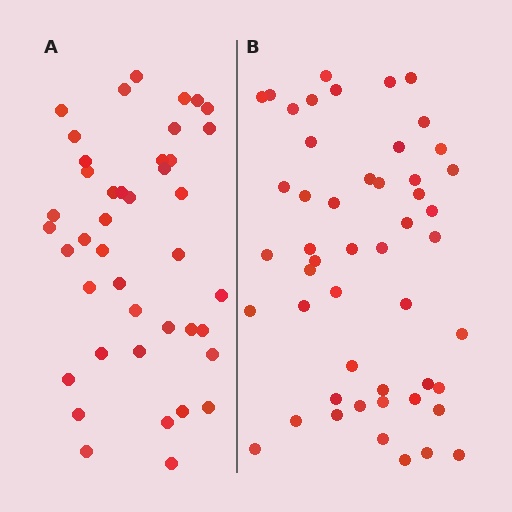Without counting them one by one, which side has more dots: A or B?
Region B (the right region) has more dots.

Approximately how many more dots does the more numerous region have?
Region B has roughly 8 or so more dots than region A.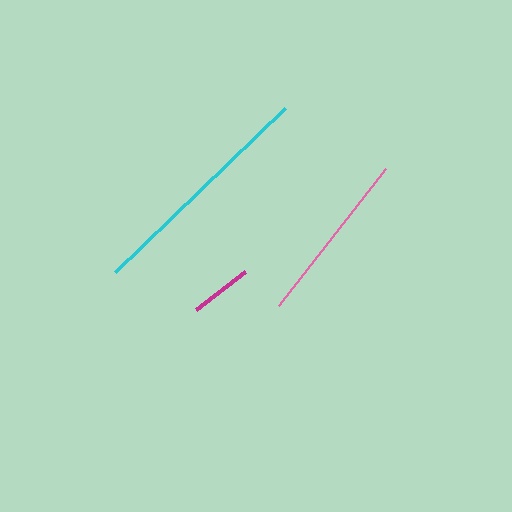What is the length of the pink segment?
The pink segment is approximately 174 pixels long.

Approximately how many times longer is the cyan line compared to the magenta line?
The cyan line is approximately 3.8 times the length of the magenta line.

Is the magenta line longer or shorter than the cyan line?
The cyan line is longer than the magenta line.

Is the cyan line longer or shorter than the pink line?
The cyan line is longer than the pink line.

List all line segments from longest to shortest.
From longest to shortest: cyan, pink, magenta.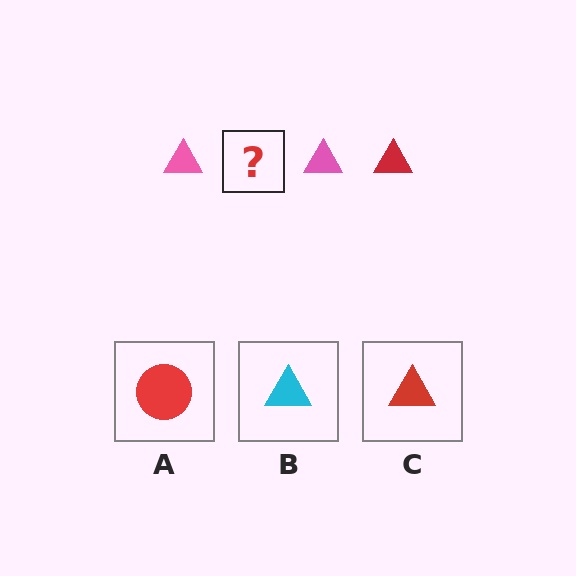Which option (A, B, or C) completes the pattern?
C.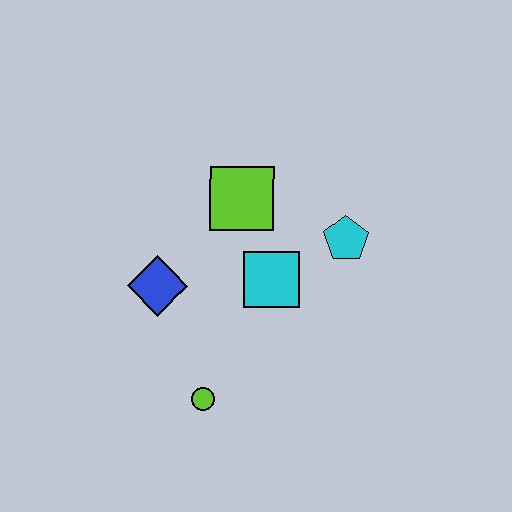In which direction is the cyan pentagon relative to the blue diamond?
The cyan pentagon is to the right of the blue diamond.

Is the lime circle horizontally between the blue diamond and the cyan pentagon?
Yes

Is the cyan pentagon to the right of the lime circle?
Yes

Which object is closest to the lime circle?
The blue diamond is closest to the lime circle.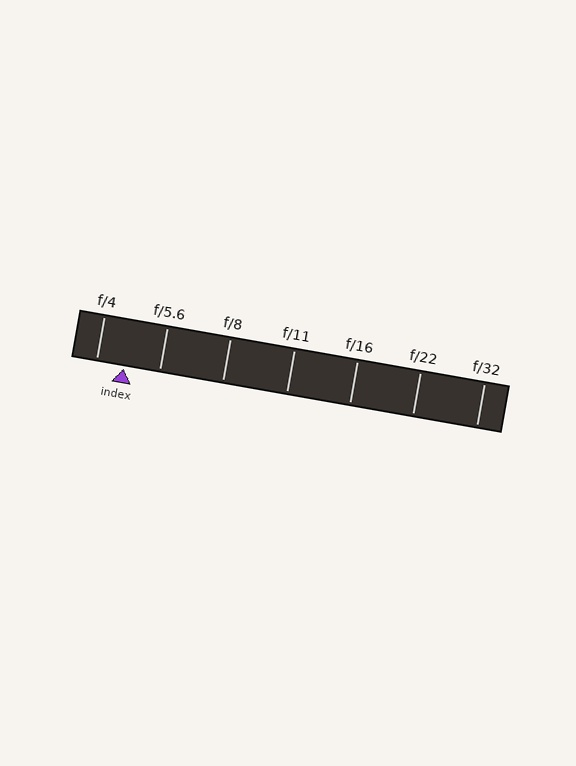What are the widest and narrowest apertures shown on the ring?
The widest aperture shown is f/4 and the narrowest is f/32.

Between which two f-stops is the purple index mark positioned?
The index mark is between f/4 and f/5.6.